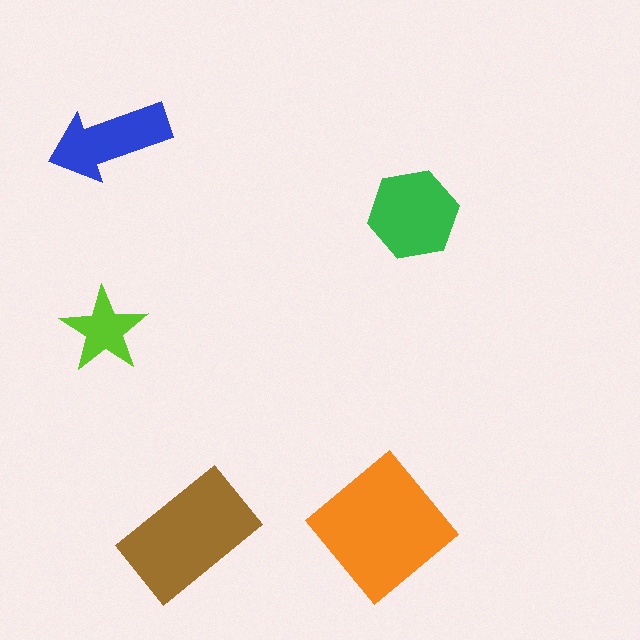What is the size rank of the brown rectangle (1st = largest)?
2nd.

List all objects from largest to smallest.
The orange diamond, the brown rectangle, the green hexagon, the blue arrow, the lime star.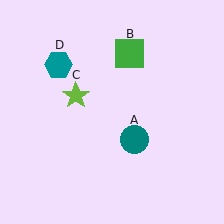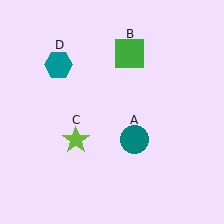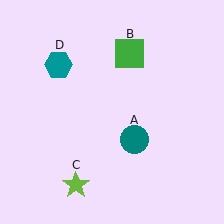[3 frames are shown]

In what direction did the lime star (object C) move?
The lime star (object C) moved down.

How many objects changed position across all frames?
1 object changed position: lime star (object C).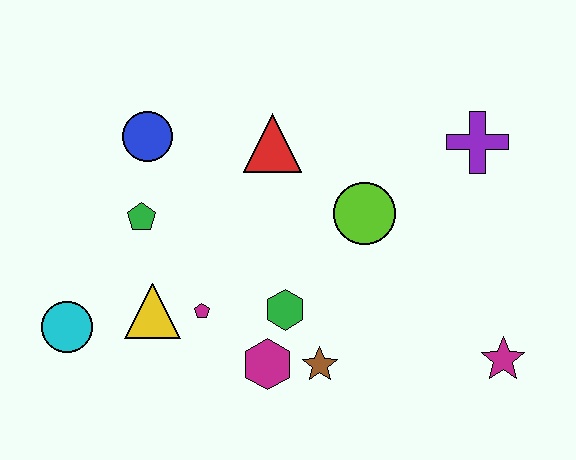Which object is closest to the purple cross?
The lime circle is closest to the purple cross.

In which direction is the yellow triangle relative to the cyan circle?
The yellow triangle is to the right of the cyan circle.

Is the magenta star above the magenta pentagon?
No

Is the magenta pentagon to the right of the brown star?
No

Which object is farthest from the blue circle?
The magenta star is farthest from the blue circle.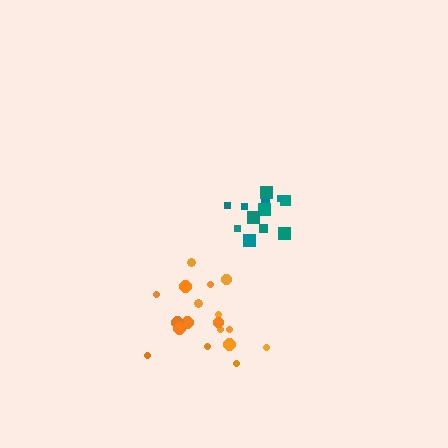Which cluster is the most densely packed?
Teal.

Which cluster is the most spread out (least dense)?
Orange.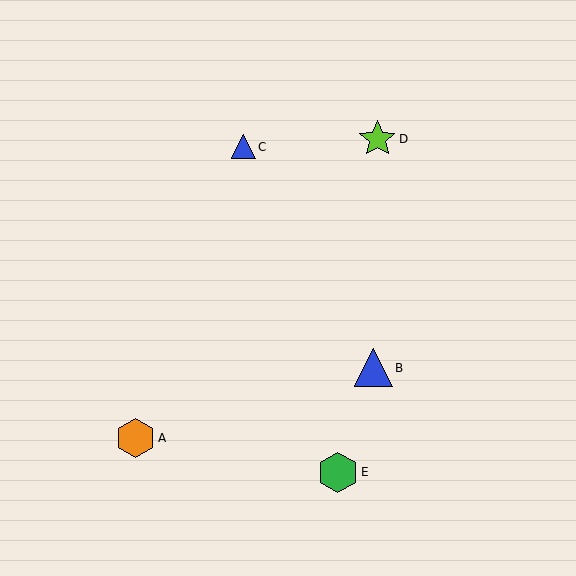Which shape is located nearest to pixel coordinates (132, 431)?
The orange hexagon (labeled A) at (135, 438) is nearest to that location.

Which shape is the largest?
The green hexagon (labeled E) is the largest.